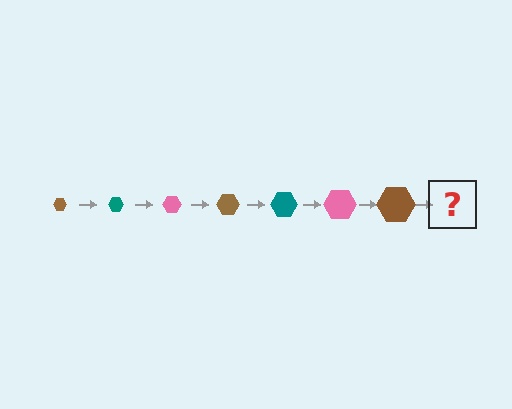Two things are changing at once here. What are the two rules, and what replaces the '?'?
The two rules are that the hexagon grows larger each step and the color cycles through brown, teal, and pink. The '?' should be a teal hexagon, larger than the previous one.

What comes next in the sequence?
The next element should be a teal hexagon, larger than the previous one.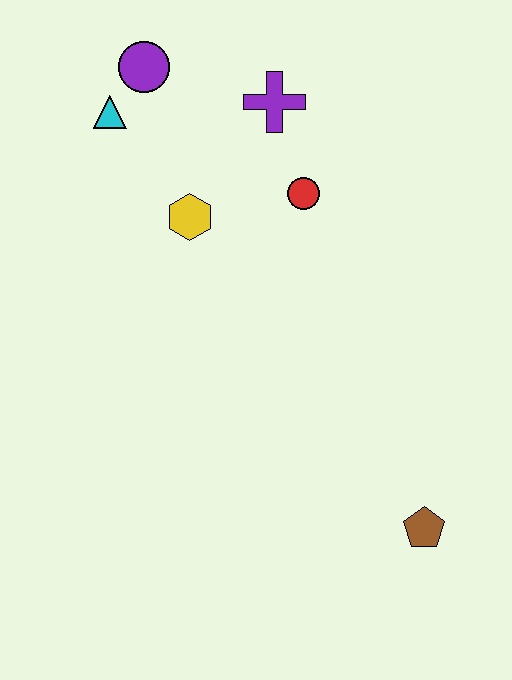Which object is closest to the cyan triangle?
The purple circle is closest to the cyan triangle.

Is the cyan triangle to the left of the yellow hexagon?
Yes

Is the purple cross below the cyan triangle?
No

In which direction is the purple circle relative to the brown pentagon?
The purple circle is above the brown pentagon.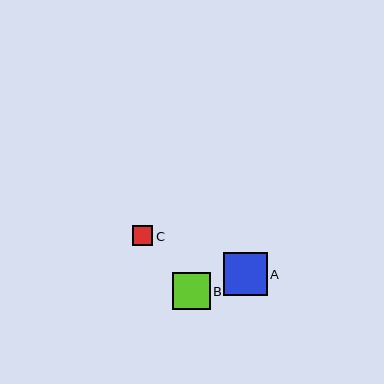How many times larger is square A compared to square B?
Square A is approximately 1.1 times the size of square B.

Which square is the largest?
Square A is the largest with a size of approximately 43 pixels.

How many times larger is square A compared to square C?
Square A is approximately 2.1 times the size of square C.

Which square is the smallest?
Square C is the smallest with a size of approximately 20 pixels.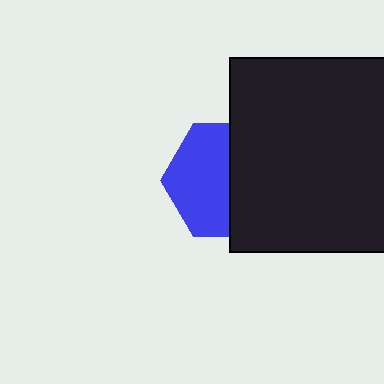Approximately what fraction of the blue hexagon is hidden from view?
Roughly 46% of the blue hexagon is hidden behind the black square.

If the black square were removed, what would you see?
You would see the complete blue hexagon.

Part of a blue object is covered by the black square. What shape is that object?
It is a hexagon.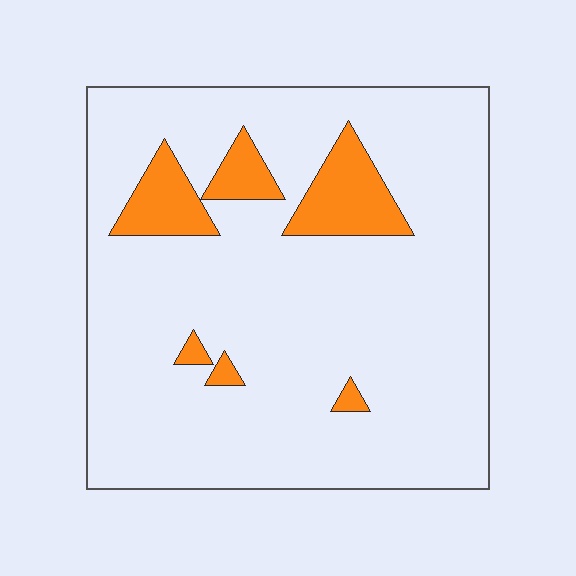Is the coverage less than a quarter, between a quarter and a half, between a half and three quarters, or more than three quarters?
Less than a quarter.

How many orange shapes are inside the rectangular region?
6.